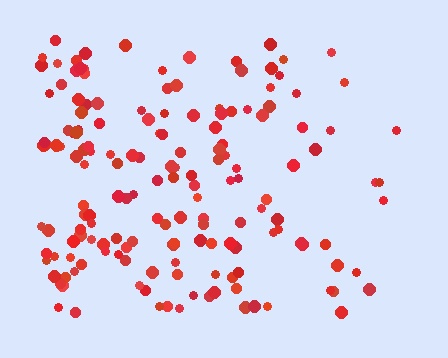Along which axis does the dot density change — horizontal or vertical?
Horizontal.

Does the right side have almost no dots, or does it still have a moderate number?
Still a moderate number, just noticeably fewer than the left.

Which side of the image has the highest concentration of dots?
The left.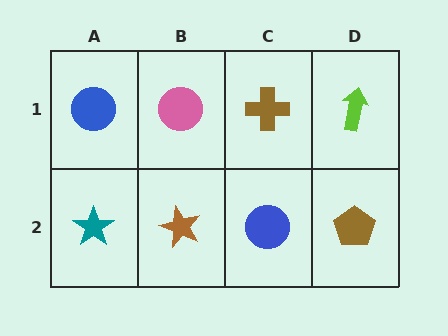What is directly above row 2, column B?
A pink circle.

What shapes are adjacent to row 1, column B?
A brown star (row 2, column B), a blue circle (row 1, column A), a brown cross (row 1, column C).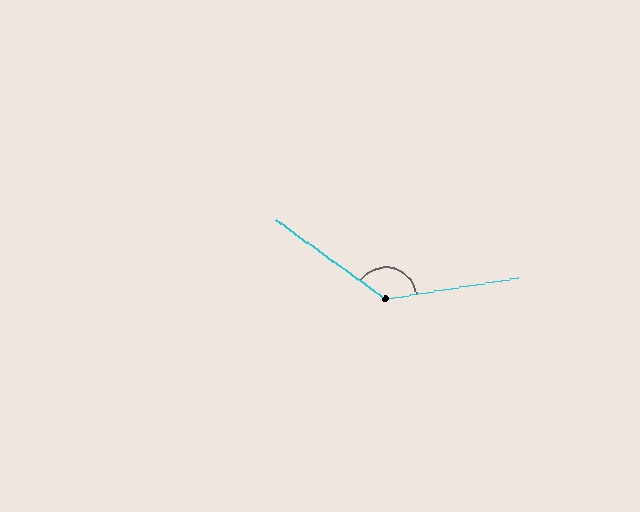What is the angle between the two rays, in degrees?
Approximately 136 degrees.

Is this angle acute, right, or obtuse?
It is obtuse.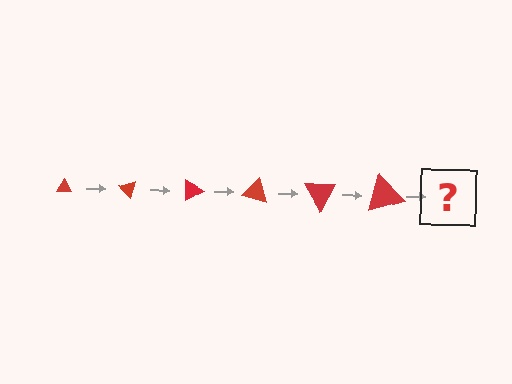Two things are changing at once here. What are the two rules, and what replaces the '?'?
The two rules are that the triangle grows larger each step and it rotates 45 degrees each step. The '?' should be a triangle, larger than the previous one and rotated 270 degrees from the start.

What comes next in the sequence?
The next element should be a triangle, larger than the previous one and rotated 270 degrees from the start.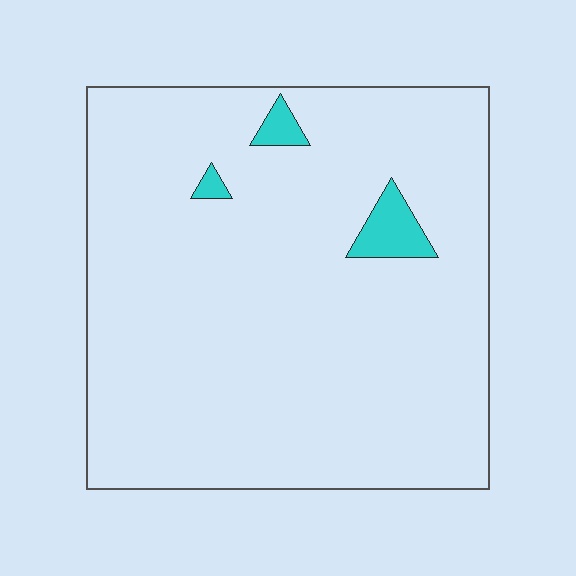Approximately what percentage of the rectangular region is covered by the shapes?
Approximately 5%.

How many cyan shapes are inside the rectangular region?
3.